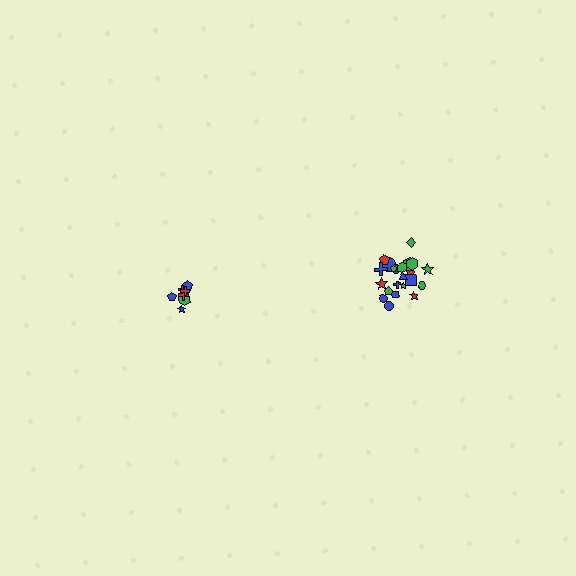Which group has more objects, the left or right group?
The right group.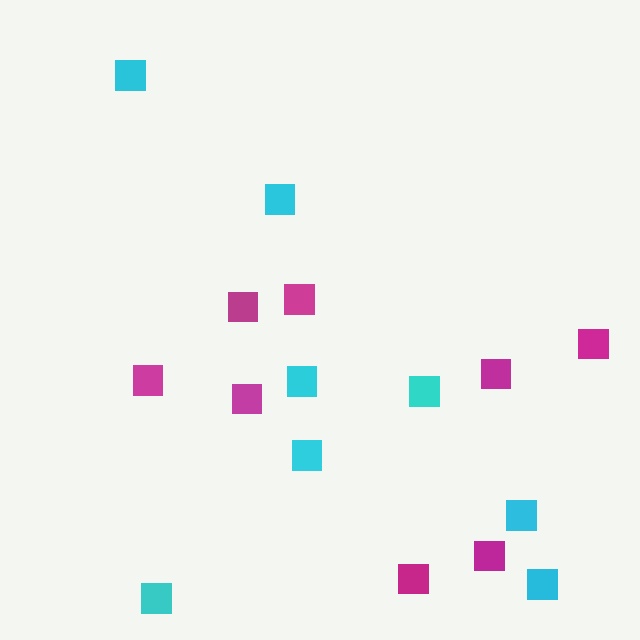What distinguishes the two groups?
There are 2 groups: one group of cyan squares (8) and one group of magenta squares (8).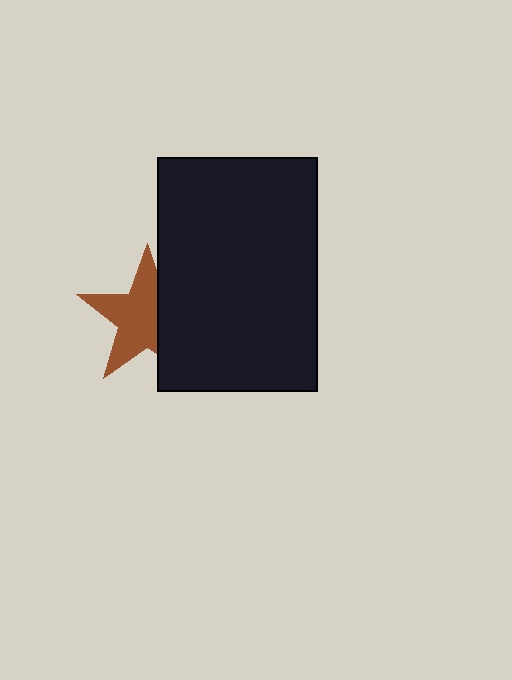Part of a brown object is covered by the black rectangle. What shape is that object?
It is a star.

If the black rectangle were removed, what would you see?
You would see the complete brown star.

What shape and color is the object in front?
The object in front is a black rectangle.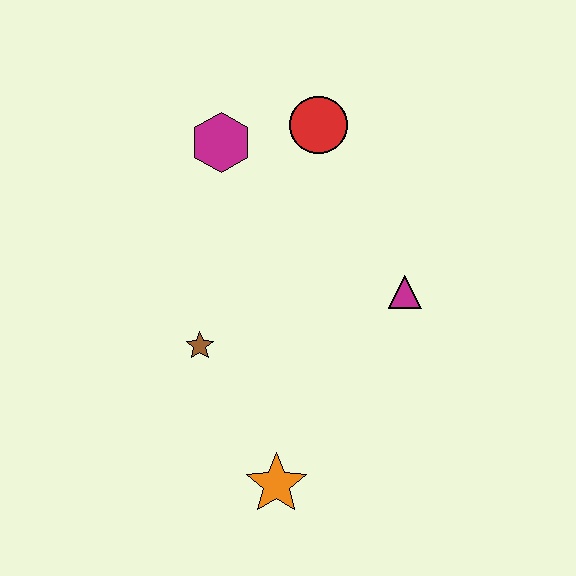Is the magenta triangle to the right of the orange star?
Yes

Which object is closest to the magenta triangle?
The red circle is closest to the magenta triangle.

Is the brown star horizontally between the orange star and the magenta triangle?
No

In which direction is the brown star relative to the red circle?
The brown star is below the red circle.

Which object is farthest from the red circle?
The orange star is farthest from the red circle.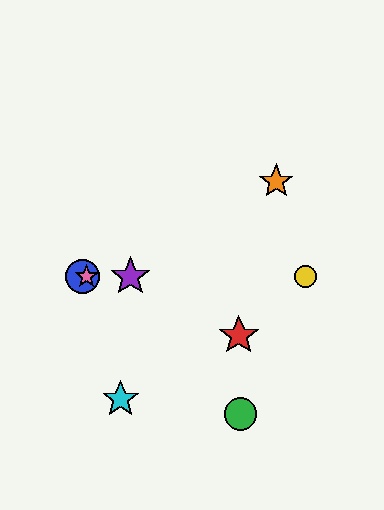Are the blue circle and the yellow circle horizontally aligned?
Yes, both are at y≈276.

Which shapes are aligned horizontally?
The blue circle, the yellow circle, the purple star, the pink star are aligned horizontally.